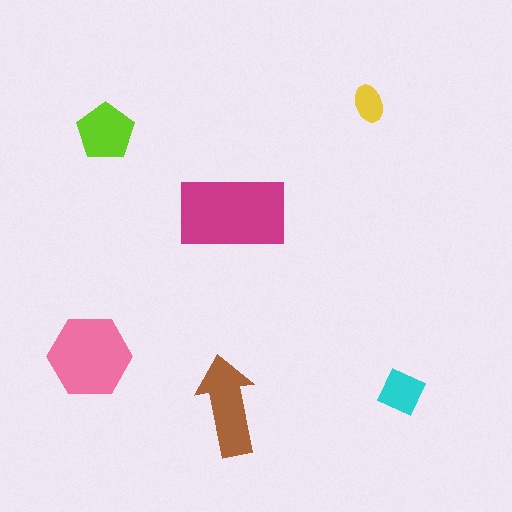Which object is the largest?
The magenta rectangle.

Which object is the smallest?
The yellow ellipse.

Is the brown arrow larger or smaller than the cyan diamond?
Larger.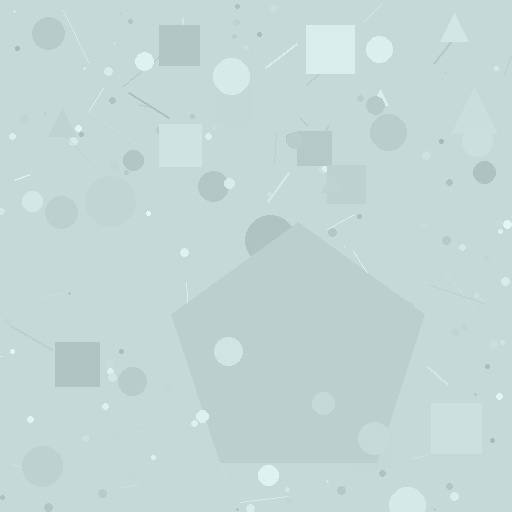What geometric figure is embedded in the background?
A pentagon is embedded in the background.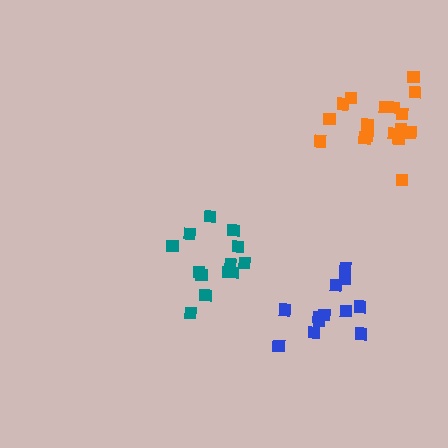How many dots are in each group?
Group 1: 13 dots, Group 2: 18 dots, Group 3: 12 dots (43 total).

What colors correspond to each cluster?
The clusters are colored: teal, orange, blue.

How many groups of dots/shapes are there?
There are 3 groups.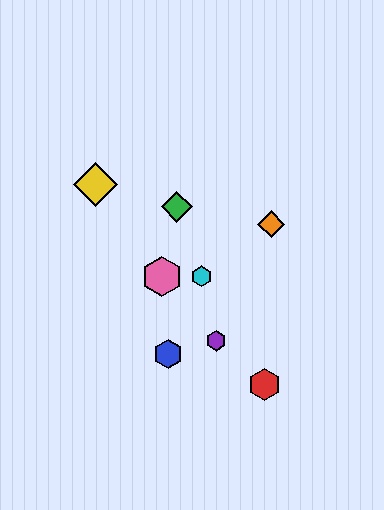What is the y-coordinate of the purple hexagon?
The purple hexagon is at y≈341.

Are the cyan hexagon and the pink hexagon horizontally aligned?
Yes, both are at y≈276.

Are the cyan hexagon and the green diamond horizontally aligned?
No, the cyan hexagon is at y≈276 and the green diamond is at y≈207.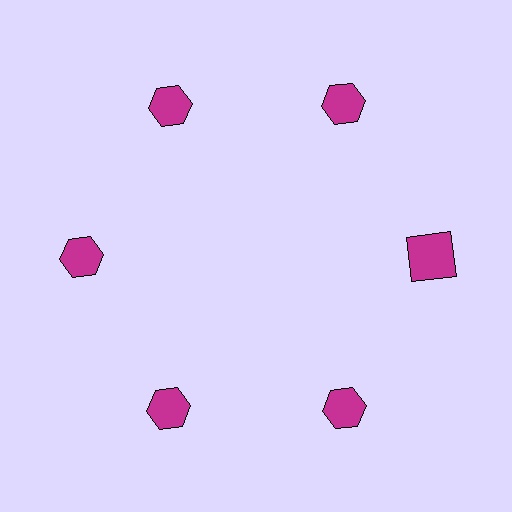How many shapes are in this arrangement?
There are 6 shapes arranged in a ring pattern.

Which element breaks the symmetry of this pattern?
The magenta square at roughly the 3 o'clock position breaks the symmetry. All other shapes are magenta hexagons.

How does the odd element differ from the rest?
It has a different shape: square instead of hexagon.